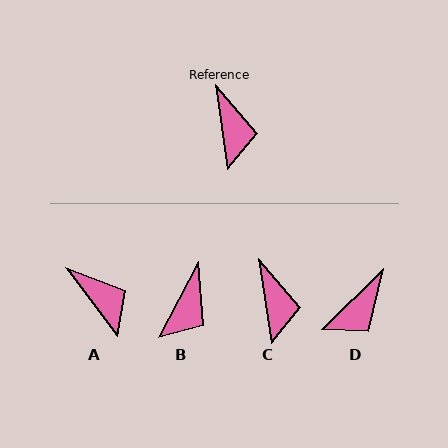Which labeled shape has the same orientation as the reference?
C.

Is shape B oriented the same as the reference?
No, it is off by about 36 degrees.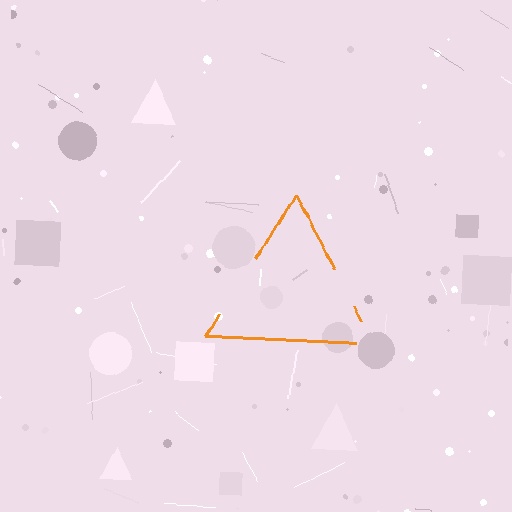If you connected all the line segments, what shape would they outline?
They would outline a triangle.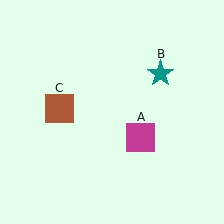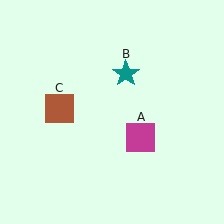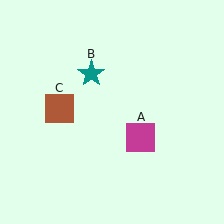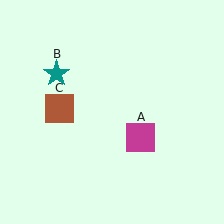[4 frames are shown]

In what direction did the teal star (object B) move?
The teal star (object B) moved left.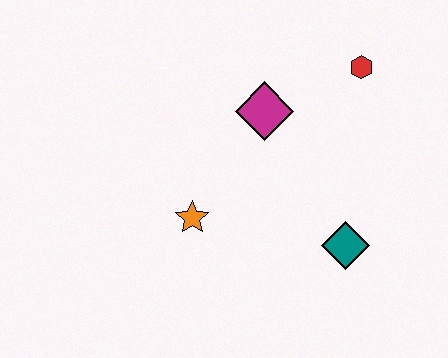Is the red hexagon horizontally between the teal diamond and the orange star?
No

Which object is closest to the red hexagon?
The magenta diamond is closest to the red hexagon.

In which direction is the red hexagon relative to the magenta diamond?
The red hexagon is to the right of the magenta diamond.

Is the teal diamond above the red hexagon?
No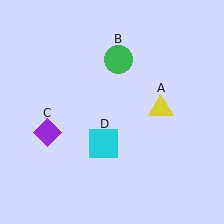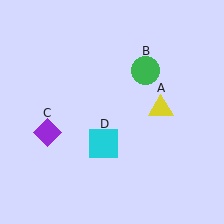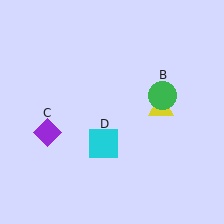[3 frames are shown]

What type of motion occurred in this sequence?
The green circle (object B) rotated clockwise around the center of the scene.